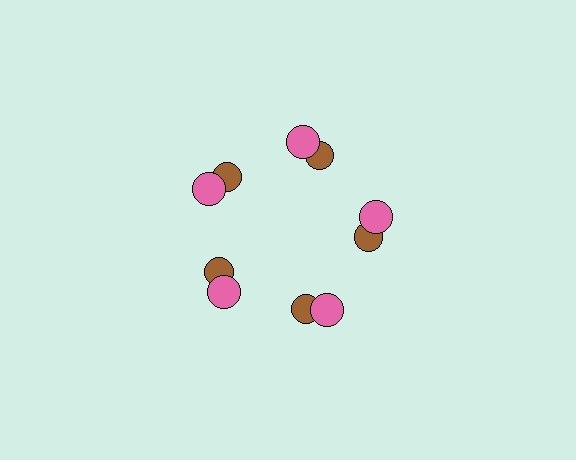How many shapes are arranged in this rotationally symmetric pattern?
There are 10 shapes, arranged in 5 groups of 2.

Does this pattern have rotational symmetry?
Yes, this pattern has 5-fold rotational symmetry. It looks the same after rotating 72 degrees around the center.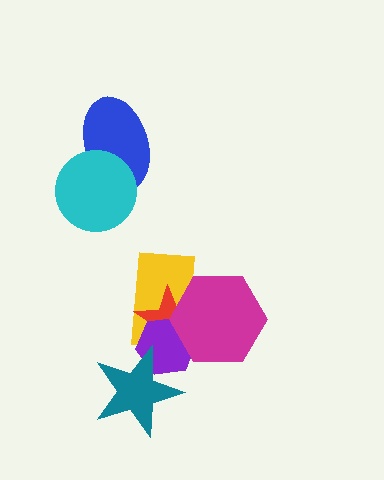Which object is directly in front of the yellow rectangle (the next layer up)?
The red star is directly in front of the yellow rectangle.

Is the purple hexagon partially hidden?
Yes, it is partially covered by another shape.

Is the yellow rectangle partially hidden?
Yes, it is partially covered by another shape.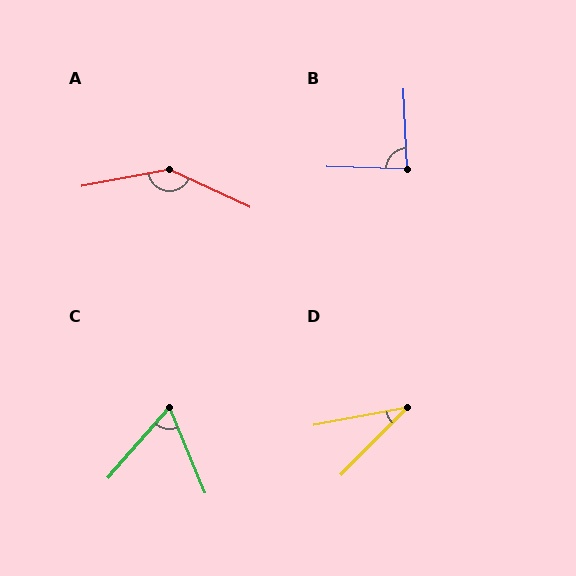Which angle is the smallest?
D, at approximately 35 degrees.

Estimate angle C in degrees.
Approximately 64 degrees.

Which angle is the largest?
A, at approximately 144 degrees.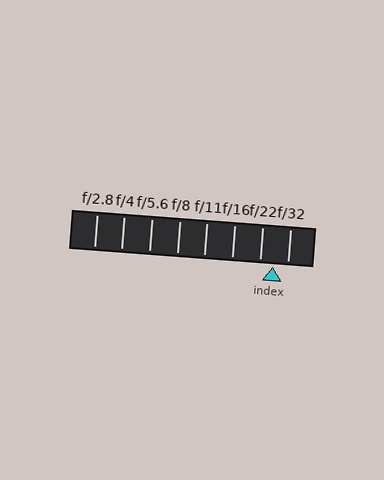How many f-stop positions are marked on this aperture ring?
There are 8 f-stop positions marked.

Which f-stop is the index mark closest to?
The index mark is closest to f/22.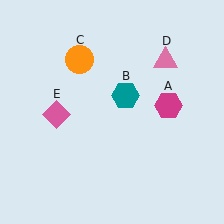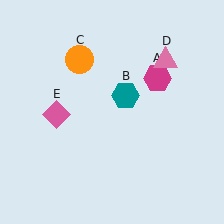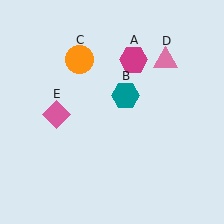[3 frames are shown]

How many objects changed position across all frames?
1 object changed position: magenta hexagon (object A).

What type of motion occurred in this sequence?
The magenta hexagon (object A) rotated counterclockwise around the center of the scene.